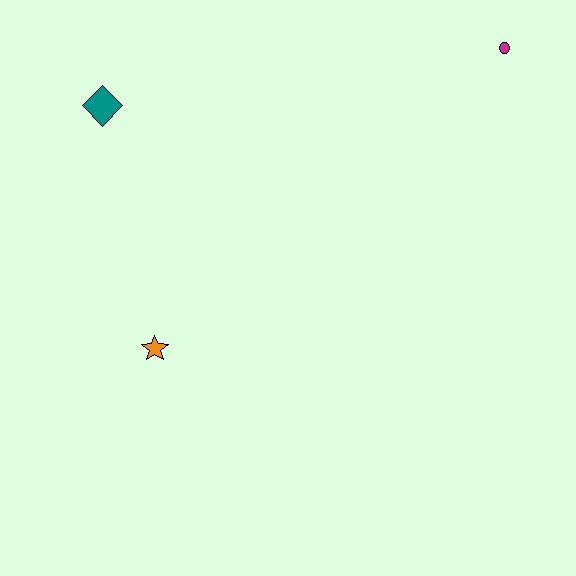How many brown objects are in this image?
There are no brown objects.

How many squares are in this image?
There are no squares.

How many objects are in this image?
There are 3 objects.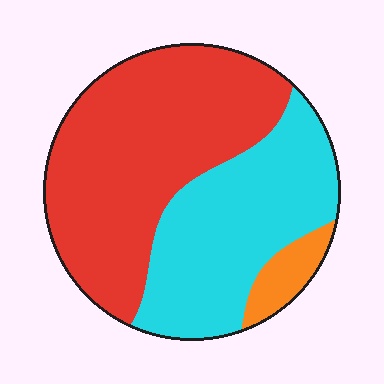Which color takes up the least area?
Orange, at roughly 5%.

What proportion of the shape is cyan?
Cyan takes up about two fifths (2/5) of the shape.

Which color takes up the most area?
Red, at roughly 55%.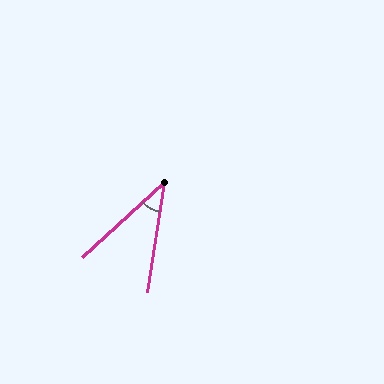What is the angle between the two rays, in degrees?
Approximately 39 degrees.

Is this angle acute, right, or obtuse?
It is acute.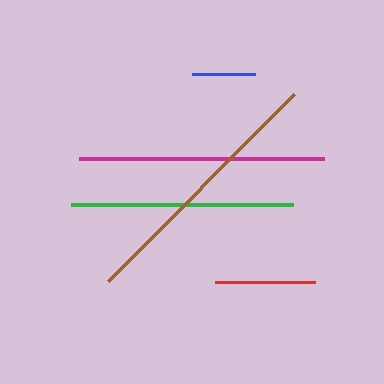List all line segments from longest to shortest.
From longest to shortest: brown, magenta, green, red, blue.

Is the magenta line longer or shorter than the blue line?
The magenta line is longer than the blue line.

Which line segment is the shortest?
The blue line is the shortest at approximately 63 pixels.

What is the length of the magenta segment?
The magenta segment is approximately 246 pixels long.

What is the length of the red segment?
The red segment is approximately 100 pixels long.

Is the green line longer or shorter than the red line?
The green line is longer than the red line.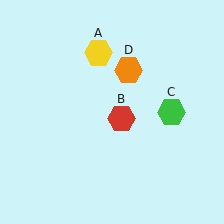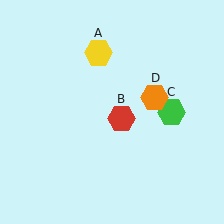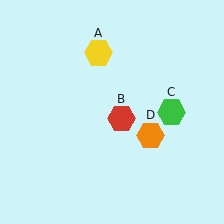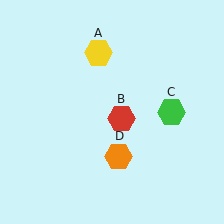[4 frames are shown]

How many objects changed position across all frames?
1 object changed position: orange hexagon (object D).